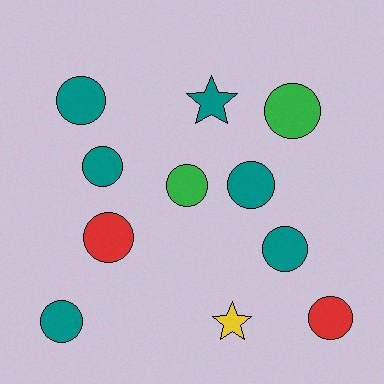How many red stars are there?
There are no red stars.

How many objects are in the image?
There are 11 objects.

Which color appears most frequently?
Teal, with 6 objects.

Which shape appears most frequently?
Circle, with 9 objects.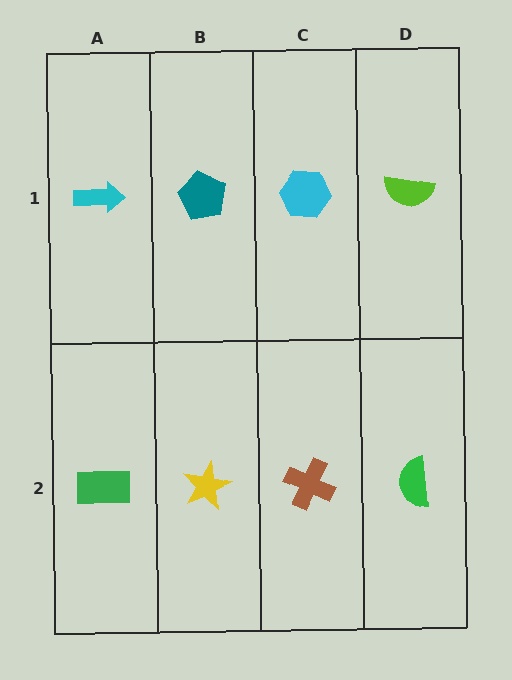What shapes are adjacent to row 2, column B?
A teal pentagon (row 1, column B), a green rectangle (row 2, column A), a brown cross (row 2, column C).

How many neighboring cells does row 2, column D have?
2.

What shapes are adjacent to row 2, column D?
A lime semicircle (row 1, column D), a brown cross (row 2, column C).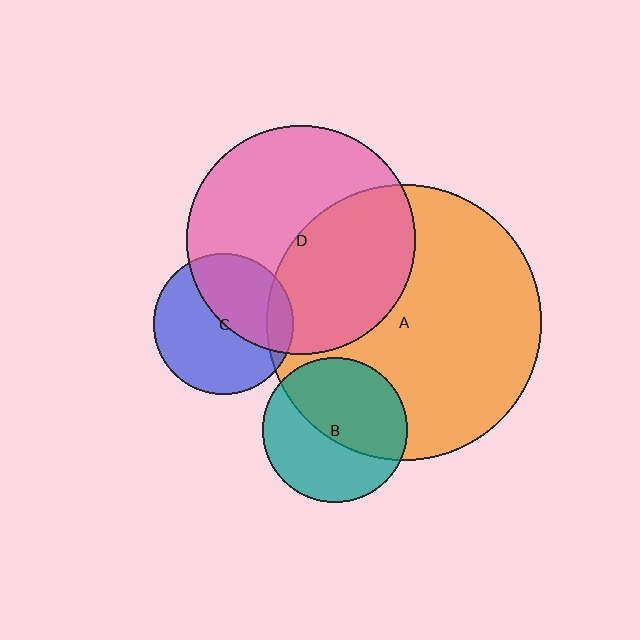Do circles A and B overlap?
Yes.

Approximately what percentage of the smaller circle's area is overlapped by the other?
Approximately 55%.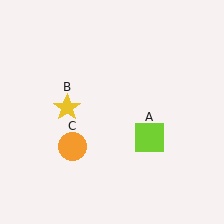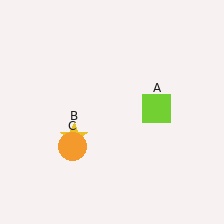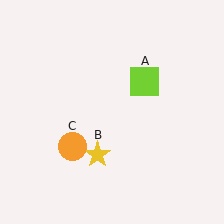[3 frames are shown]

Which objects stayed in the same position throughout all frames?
Orange circle (object C) remained stationary.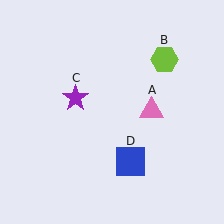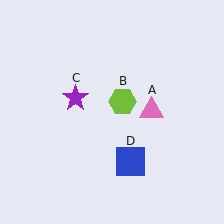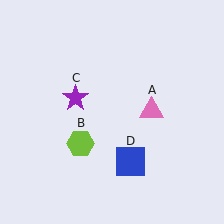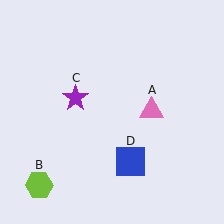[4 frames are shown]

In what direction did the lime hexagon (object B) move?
The lime hexagon (object B) moved down and to the left.